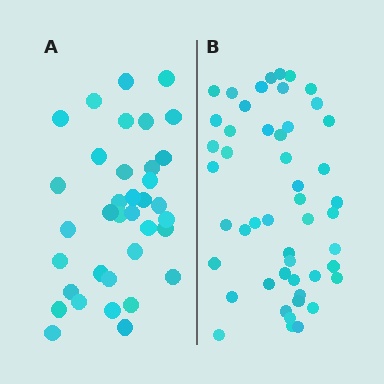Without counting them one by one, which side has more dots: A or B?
Region B (the right region) has more dots.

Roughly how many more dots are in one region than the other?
Region B has approximately 15 more dots than region A.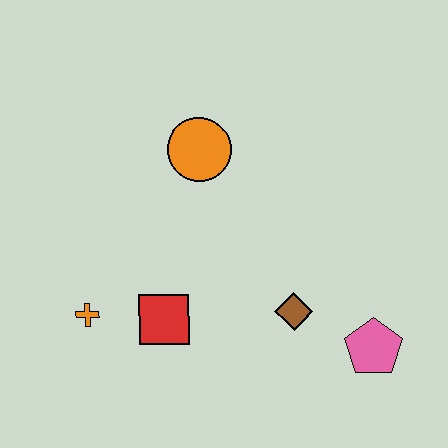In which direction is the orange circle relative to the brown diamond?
The orange circle is above the brown diamond.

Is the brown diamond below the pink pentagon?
No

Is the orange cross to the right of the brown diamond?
No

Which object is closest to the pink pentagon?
The brown diamond is closest to the pink pentagon.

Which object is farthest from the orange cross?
The pink pentagon is farthest from the orange cross.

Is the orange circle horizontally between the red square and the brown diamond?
Yes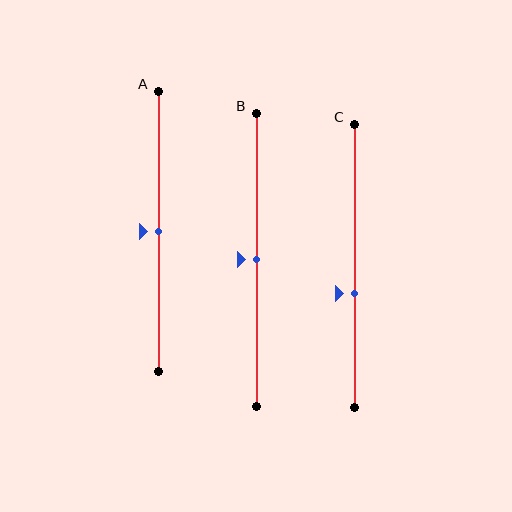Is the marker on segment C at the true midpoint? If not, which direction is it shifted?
No, the marker on segment C is shifted downward by about 10% of the segment length.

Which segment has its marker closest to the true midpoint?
Segment A has its marker closest to the true midpoint.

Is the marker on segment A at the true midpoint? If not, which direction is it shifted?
Yes, the marker on segment A is at the true midpoint.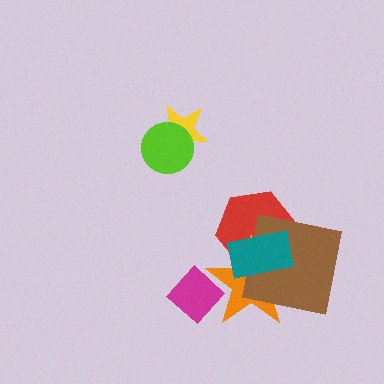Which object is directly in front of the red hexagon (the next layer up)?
The orange star is directly in front of the red hexagon.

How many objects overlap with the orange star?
4 objects overlap with the orange star.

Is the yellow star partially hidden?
Yes, it is partially covered by another shape.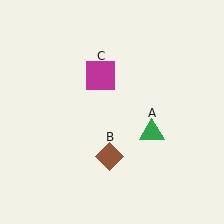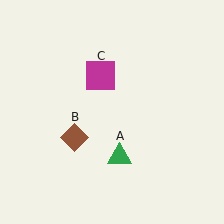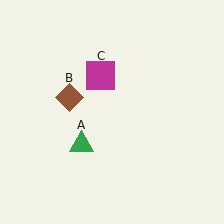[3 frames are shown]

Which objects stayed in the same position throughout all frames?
Magenta square (object C) remained stationary.